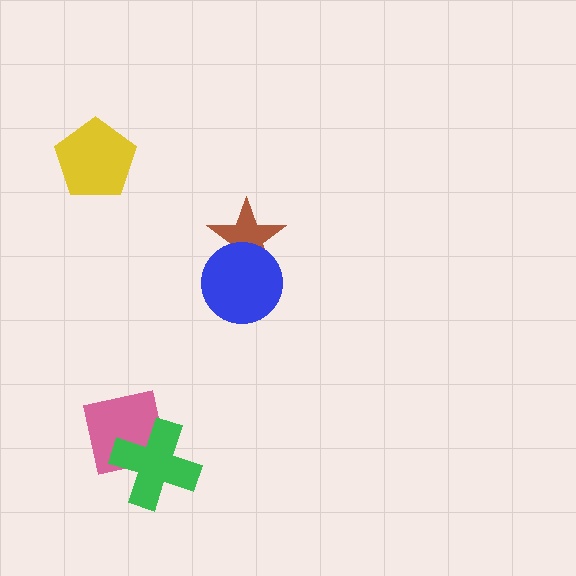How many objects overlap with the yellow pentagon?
0 objects overlap with the yellow pentagon.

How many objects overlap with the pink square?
1 object overlaps with the pink square.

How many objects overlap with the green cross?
1 object overlaps with the green cross.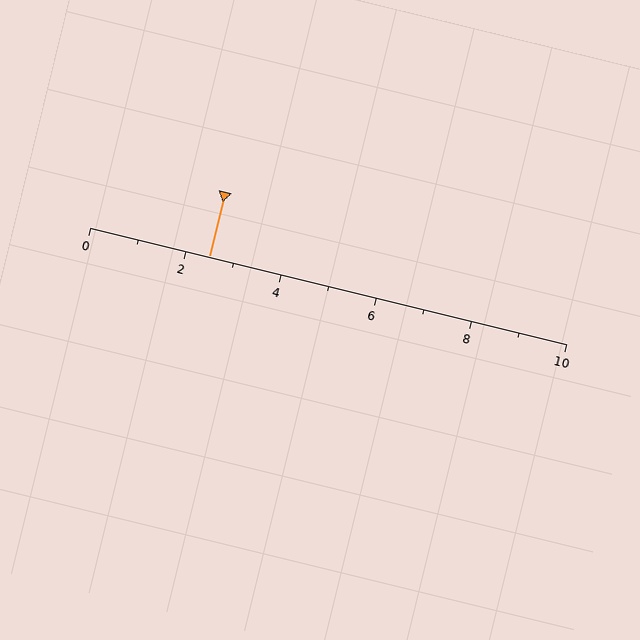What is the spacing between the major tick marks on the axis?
The major ticks are spaced 2 apart.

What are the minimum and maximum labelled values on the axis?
The axis runs from 0 to 10.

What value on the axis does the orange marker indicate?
The marker indicates approximately 2.5.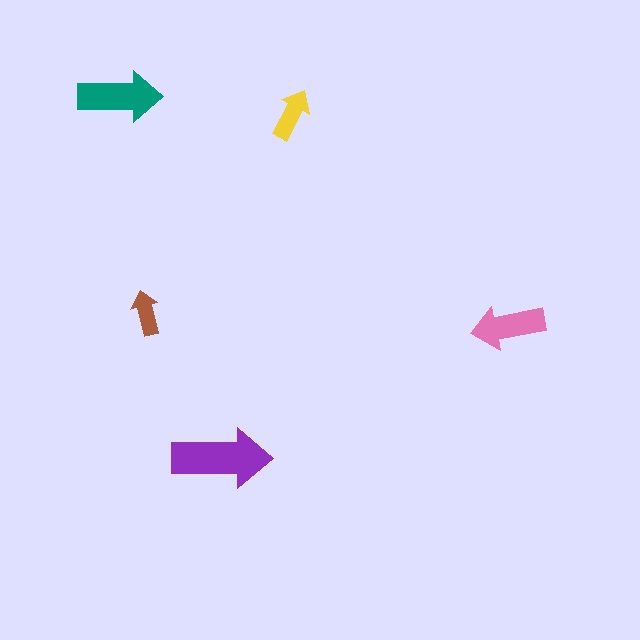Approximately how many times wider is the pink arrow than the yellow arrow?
About 1.5 times wider.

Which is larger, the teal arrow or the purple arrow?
The purple one.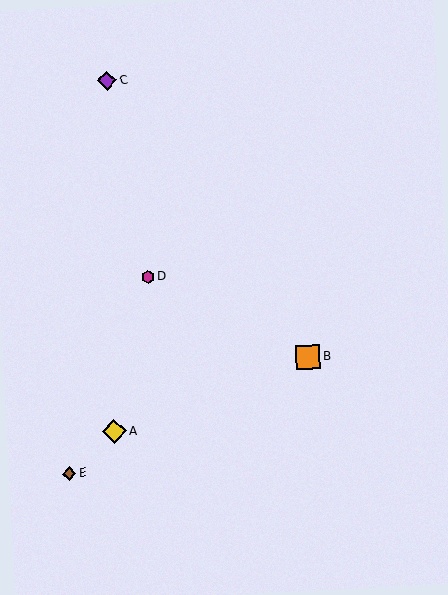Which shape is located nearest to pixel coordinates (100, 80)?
The purple diamond (labeled C) at (107, 81) is nearest to that location.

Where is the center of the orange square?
The center of the orange square is at (308, 357).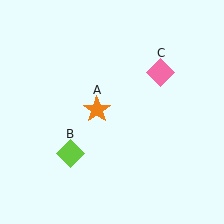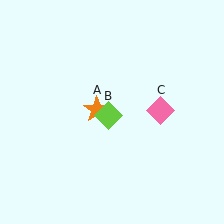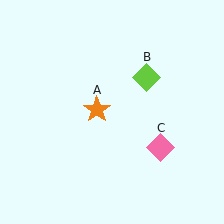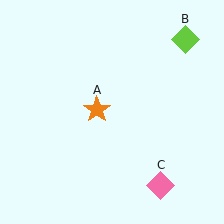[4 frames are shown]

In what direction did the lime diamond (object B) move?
The lime diamond (object B) moved up and to the right.